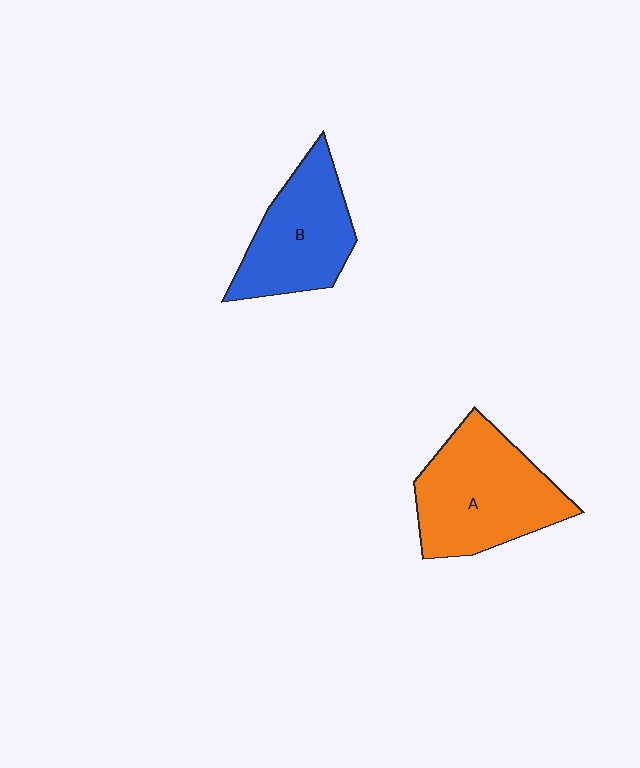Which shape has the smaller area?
Shape B (blue).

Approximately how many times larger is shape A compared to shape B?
Approximately 1.3 times.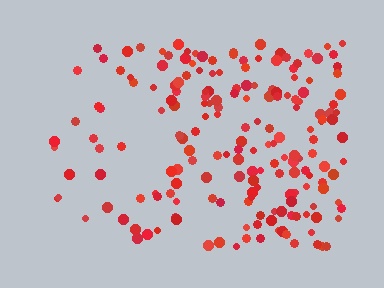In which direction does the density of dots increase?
From left to right, with the right side densest.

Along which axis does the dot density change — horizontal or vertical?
Horizontal.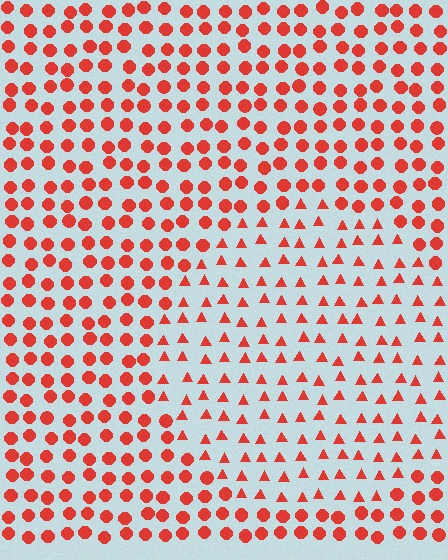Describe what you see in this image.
The image is filled with small red elements arranged in a uniform grid. A circle-shaped region contains triangles, while the surrounding area contains circles. The boundary is defined purely by the change in element shape.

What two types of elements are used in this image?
The image uses triangles inside the circle region and circles outside it.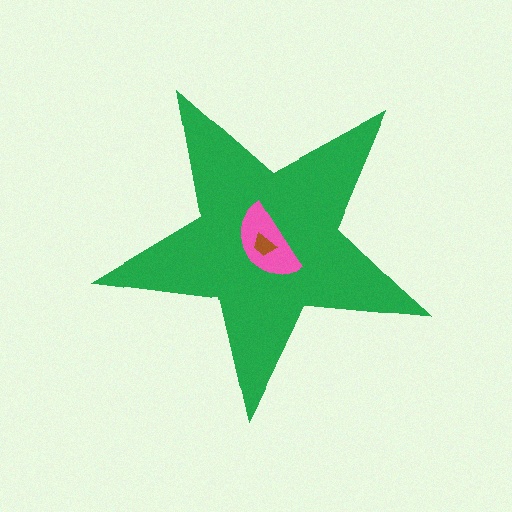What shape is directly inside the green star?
The pink semicircle.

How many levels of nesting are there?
3.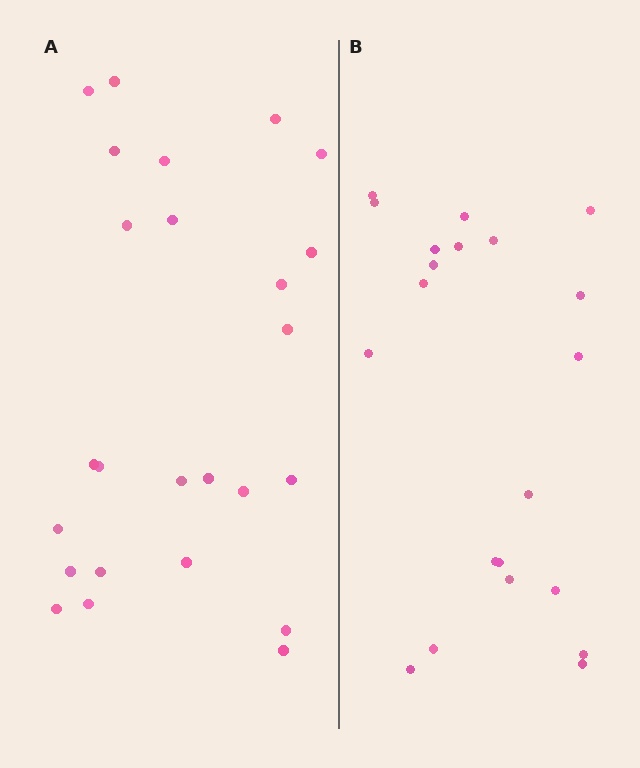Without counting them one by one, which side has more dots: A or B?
Region A (the left region) has more dots.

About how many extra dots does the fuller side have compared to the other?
Region A has about 4 more dots than region B.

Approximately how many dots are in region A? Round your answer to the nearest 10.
About 20 dots. (The exact count is 25, which rounds to 20.)